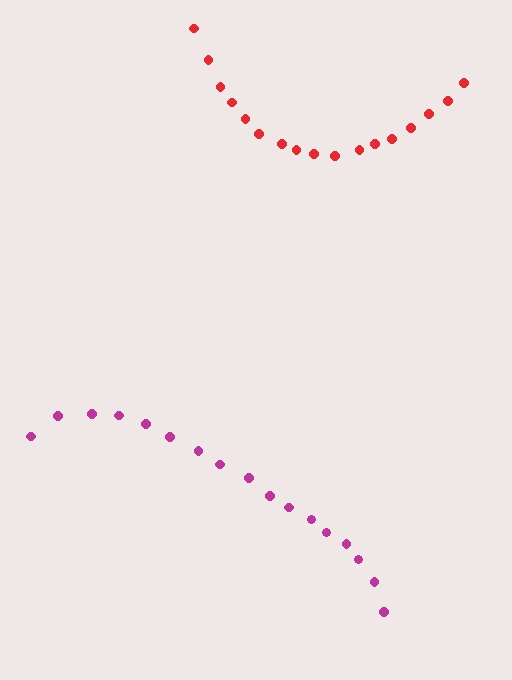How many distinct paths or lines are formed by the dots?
There are 2 distinct paths.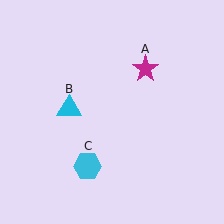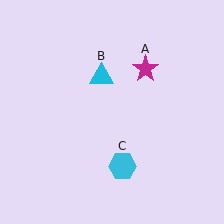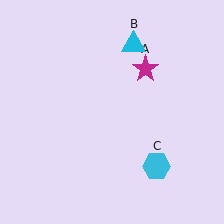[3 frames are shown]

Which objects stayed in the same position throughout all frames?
Magenta star (object A) remained stationary.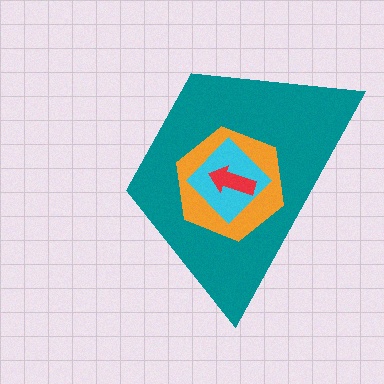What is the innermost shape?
The red arrow.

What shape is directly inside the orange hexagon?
The cyan diamond.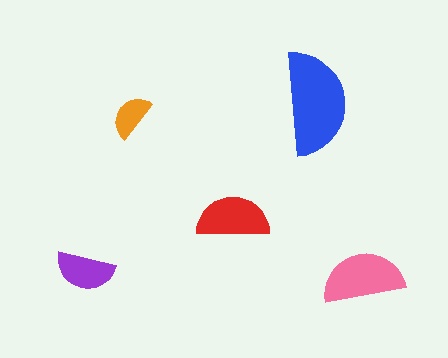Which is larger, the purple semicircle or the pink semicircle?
The pink one.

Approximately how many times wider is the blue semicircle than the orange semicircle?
About 2.5 times wider.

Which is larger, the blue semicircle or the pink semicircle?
The blue one.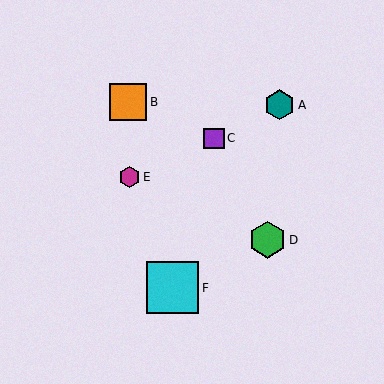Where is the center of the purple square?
The center of the purple square is at (214, 138).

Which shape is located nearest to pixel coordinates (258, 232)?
The green hexagon (labeled D) at (268, 240) is nearest to that location.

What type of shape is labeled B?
Shape B is an orange square.